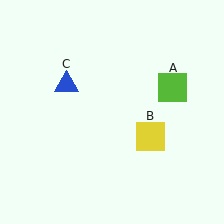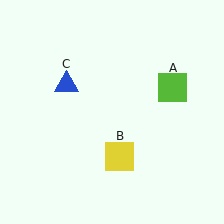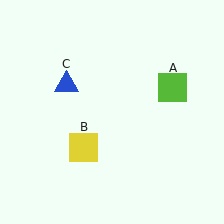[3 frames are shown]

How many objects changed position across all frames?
1 object changed position: yellow square (object B).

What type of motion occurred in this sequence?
The yellow square (object B) rotated clockwise around the center of the scene.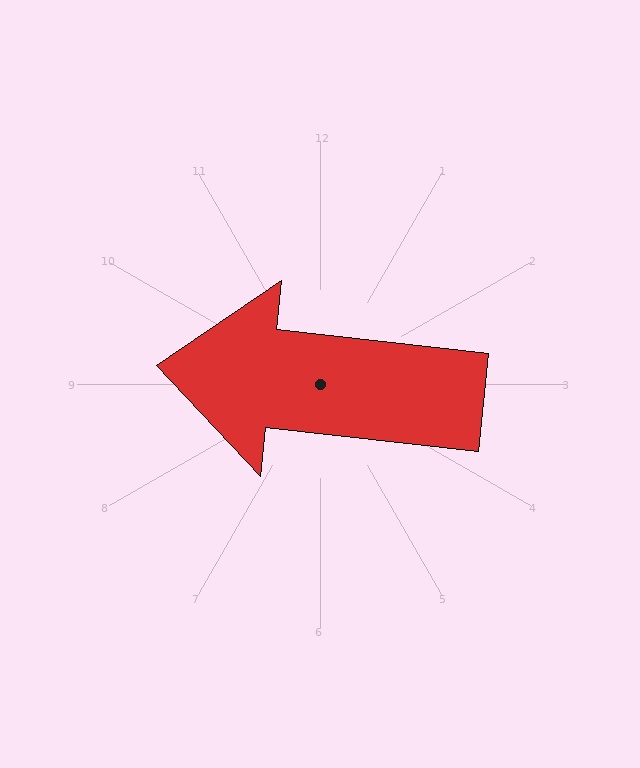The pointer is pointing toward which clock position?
Roughly 9 o'clock.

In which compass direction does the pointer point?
West.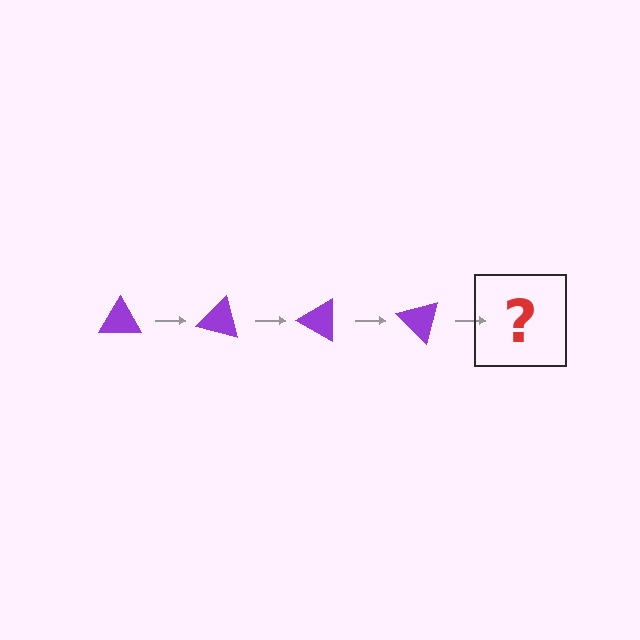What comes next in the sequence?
The next element should be a purple triangle rotated 60 degrees.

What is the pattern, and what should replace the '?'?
The pattern is that the triangle rotates 15 degrees each step. The '?' should be a purple triangle rotated 60 degrees.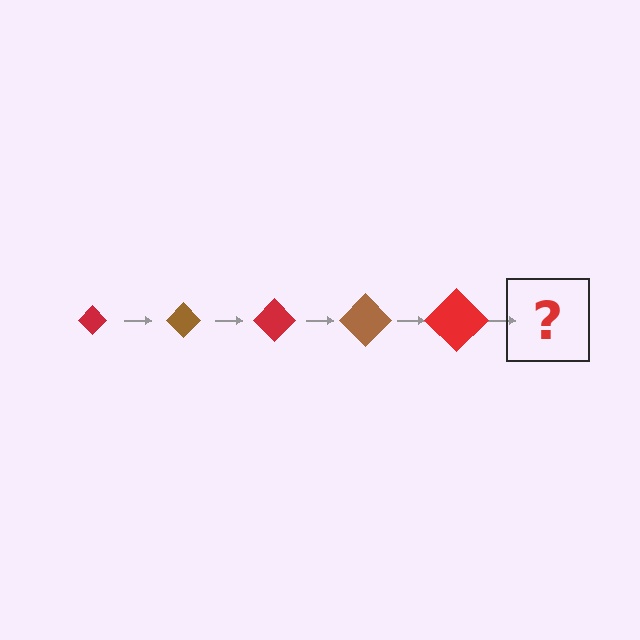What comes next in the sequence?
The next element should be a brown diamond, larger than the previous one.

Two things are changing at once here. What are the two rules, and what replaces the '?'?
The two rules are that the diamond grows larger each step and the color cycles through red and brown. The '?' should be a brown diamond, larger than the previous one.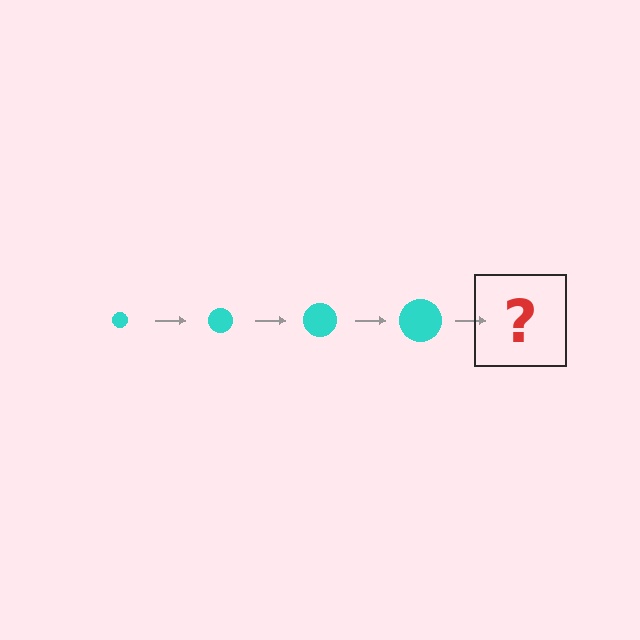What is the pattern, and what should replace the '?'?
The pattern is that the circle gets progressively larger each step. The '?' should be a cyan circle, larger than the previous one.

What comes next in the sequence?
The next element should be a cyan circle, larger than the previous one.